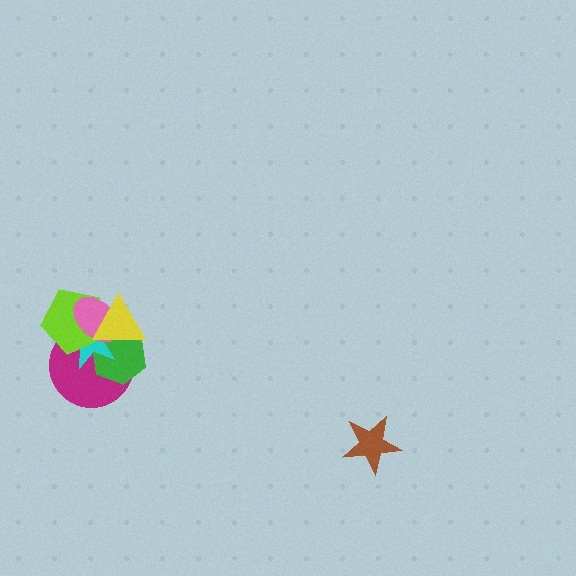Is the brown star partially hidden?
No, no other shape covers it.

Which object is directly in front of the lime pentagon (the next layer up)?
The pink ellipse is directly in front of the lime pentagon.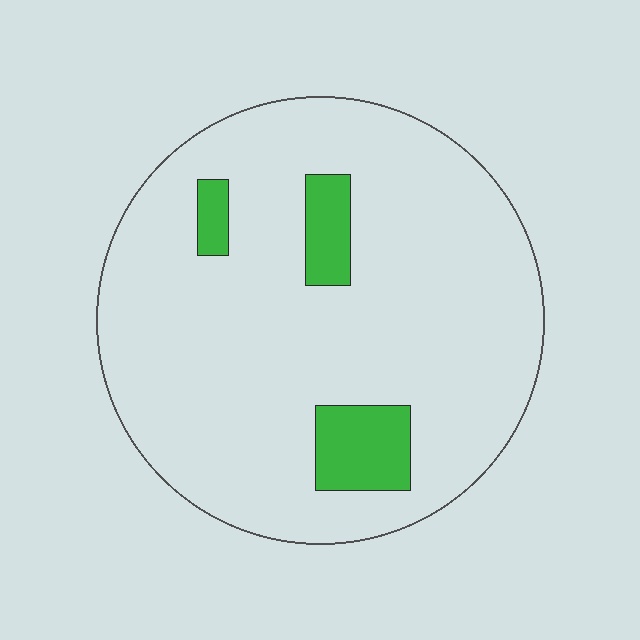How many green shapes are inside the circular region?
3.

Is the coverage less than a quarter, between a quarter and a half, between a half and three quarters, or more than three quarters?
Less than a quarter.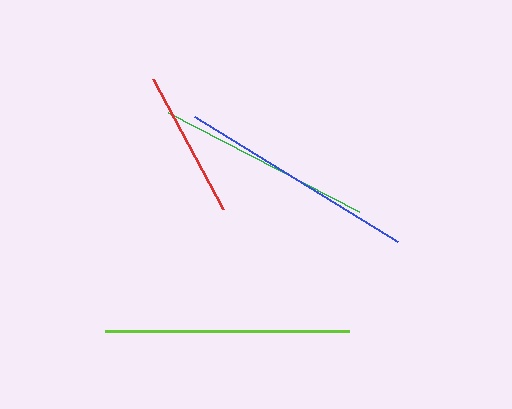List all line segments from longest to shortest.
From longest to shortest: lime, blue, green, red.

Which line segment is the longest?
The lime line is the longest at approximately 244 pixels.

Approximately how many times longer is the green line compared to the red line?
The green line is approximately 1.5 times the length of the red line.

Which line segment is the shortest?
The red line is the shortest at approximately 149 pixels.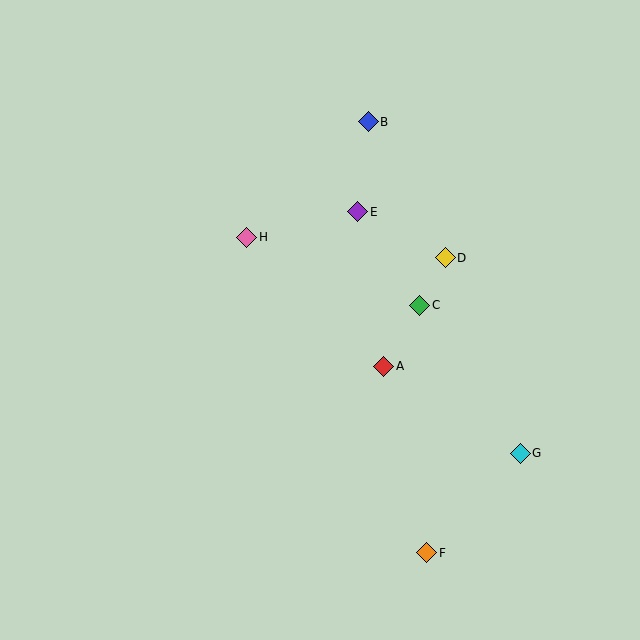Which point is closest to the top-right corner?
Point B is closest to the top-right corner.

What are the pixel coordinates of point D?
Point D is at (445, 258).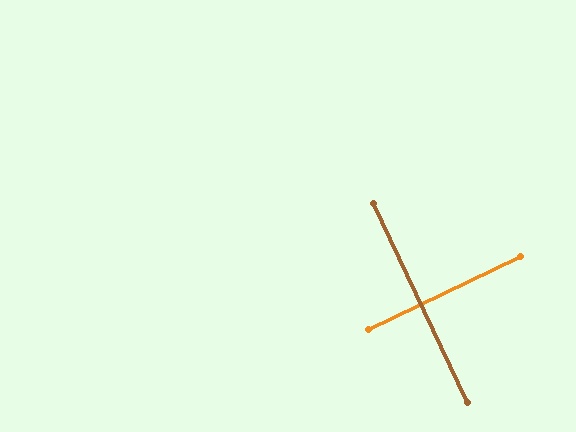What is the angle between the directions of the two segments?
Approximately 90 degrees.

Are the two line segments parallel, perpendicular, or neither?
Perpendicular — they meet at approximately 90°.